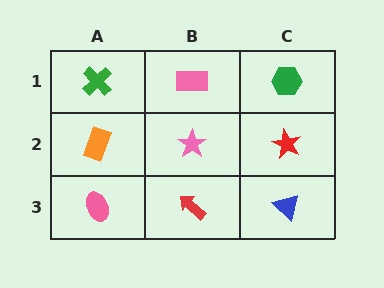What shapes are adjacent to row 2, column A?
A green cross (row 1, column A), a pink ellipse (row 3, column A), a pink star (row 2, column B).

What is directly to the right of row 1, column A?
A pink rectangle.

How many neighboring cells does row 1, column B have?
3.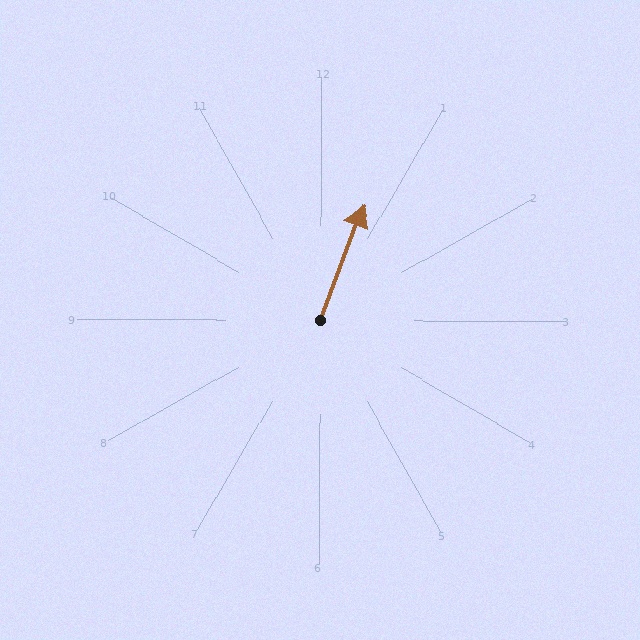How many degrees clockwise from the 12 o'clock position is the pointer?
Approximately 21 degrees.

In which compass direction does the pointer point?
North.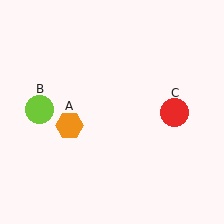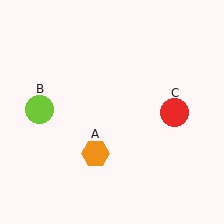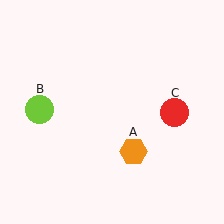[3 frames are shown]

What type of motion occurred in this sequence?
The orange hexagon (object A) rotated counterclockwise around the center of the scene.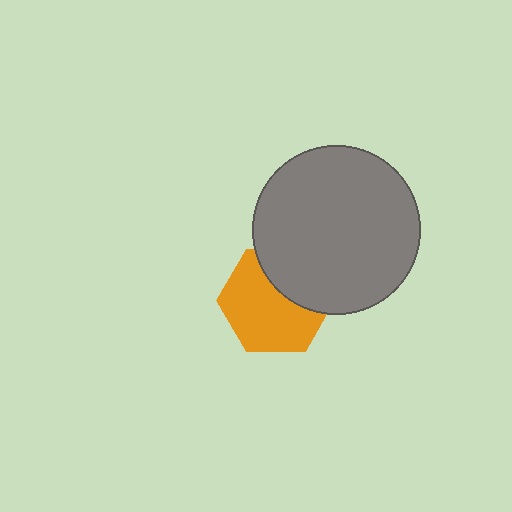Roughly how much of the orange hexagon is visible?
Most of it is visible (roughly 66%).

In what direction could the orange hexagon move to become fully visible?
The orange hexagon could move down. That would shift it out from behind the gray circle entirely.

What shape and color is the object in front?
The object in front is a gray circle.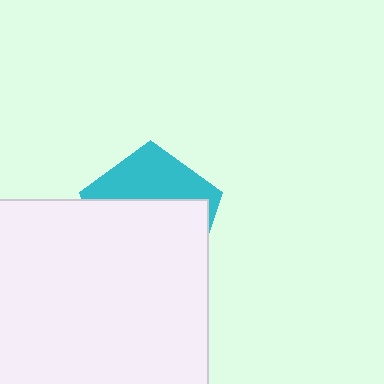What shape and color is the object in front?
The object in front is a white square.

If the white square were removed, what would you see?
You would see the complete cyan pentagon.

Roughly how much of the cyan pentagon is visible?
A small part of it is visible (roughly 36%).